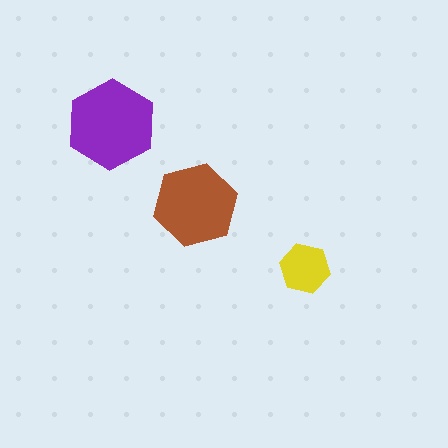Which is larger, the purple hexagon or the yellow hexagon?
The purple one.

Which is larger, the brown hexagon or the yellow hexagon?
The brown one.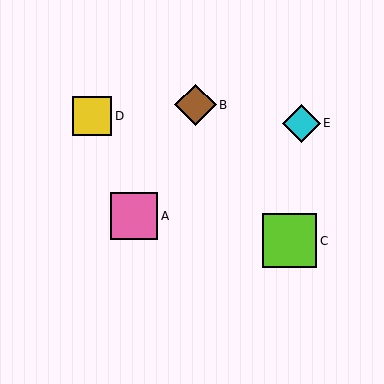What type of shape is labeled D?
Shape D is a yellow square.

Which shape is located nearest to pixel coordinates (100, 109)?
The yellow square (labeled D) at (92, 116) is nearest to that location.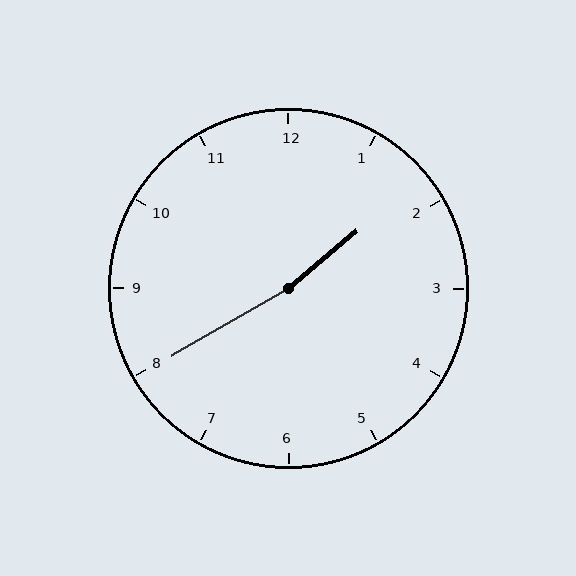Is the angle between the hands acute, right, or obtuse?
It is obtuse.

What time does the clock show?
1:40.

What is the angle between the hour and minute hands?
Approximately 170 degrees.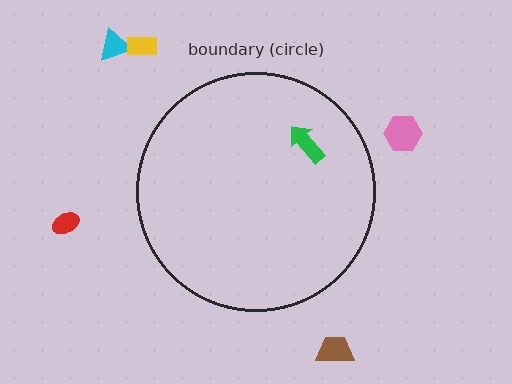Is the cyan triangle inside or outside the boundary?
Outside.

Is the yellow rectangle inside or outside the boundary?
Outside.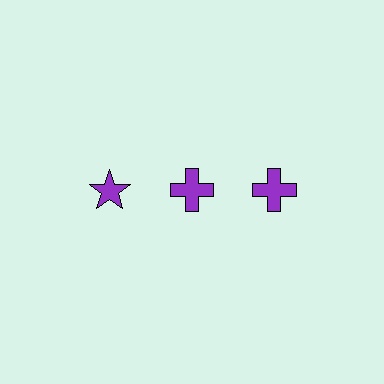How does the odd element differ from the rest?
It has a different shape: star instead of cross.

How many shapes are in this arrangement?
There are 3 shapes arranged in a grid pattern.